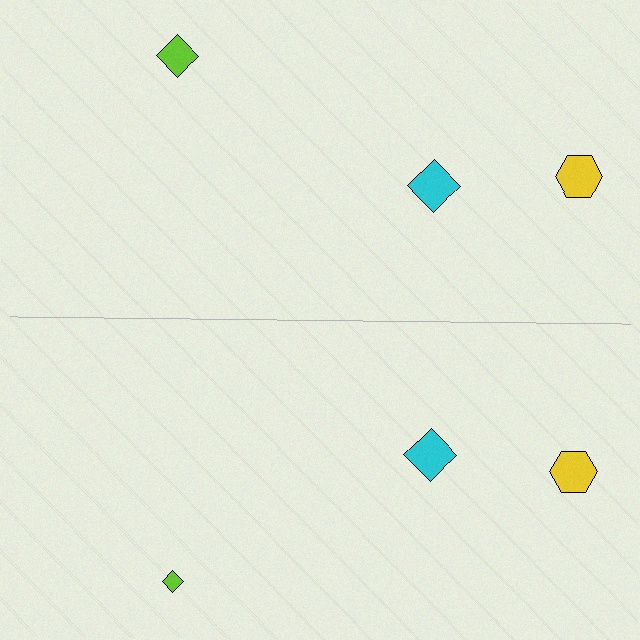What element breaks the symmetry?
The lime diamond on the bottom side has a different size than its mirror counterpart.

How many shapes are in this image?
There are 6 shapes in this image.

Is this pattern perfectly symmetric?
No, the pattern is not perfectly symmetric. The lime diamond on the bottom side has a different size than its mirror counterpart.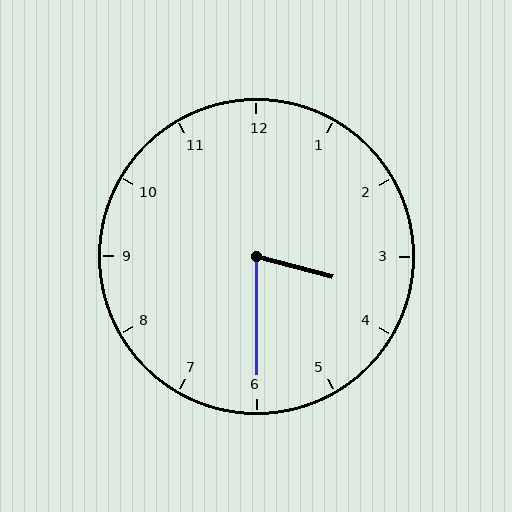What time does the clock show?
3:30.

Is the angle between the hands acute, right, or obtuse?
It is acute.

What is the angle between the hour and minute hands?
Approximately 75 degrees.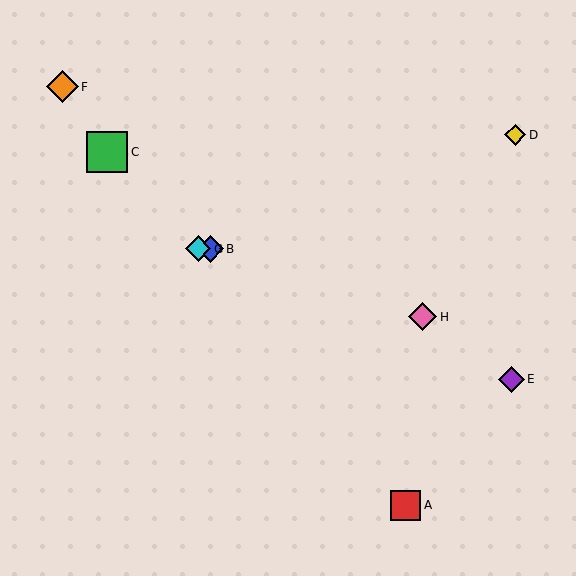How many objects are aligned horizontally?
2 objects (B, G) are aligned horizontally.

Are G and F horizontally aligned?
No, G is at y≈249 and F is at y≈87.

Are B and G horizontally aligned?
Yes, both are at y≈249.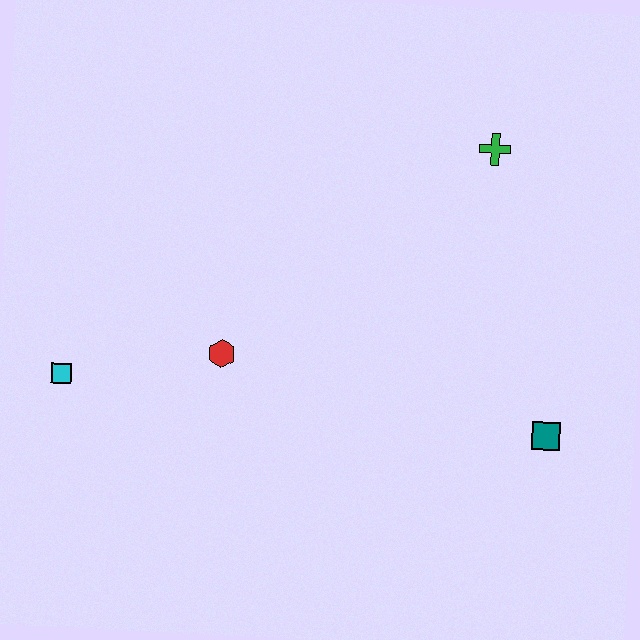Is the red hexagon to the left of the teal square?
Yes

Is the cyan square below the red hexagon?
Yes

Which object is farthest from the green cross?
The cyan square is farthest from the green cross.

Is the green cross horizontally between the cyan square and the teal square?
Yes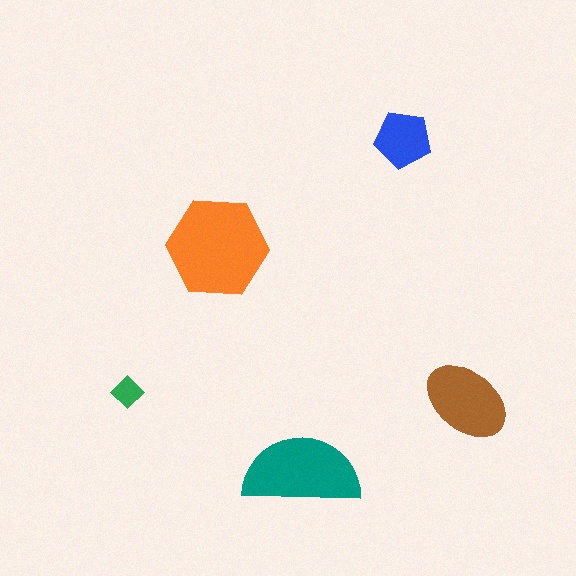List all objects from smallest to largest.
The green diamond, the blue pentagon, the brown ellipse, the teal semicircle, the orange hexagon.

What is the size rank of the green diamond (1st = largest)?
5th.